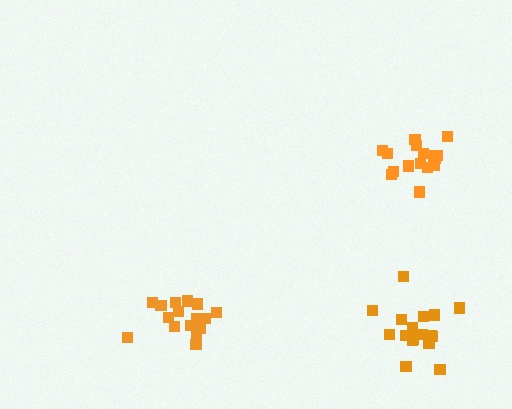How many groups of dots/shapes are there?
There are 3 groups.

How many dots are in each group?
Group 1: 18 dots, Group 2: 16 dots, Group 3: 17 dots (51 total).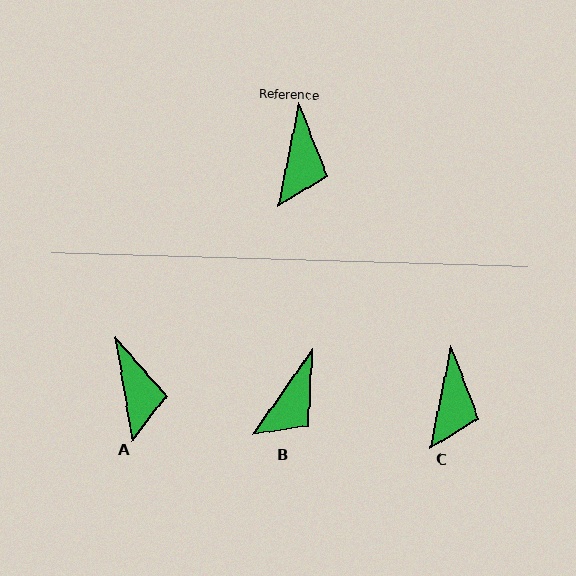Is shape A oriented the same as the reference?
No, it is off by about 20 degrees.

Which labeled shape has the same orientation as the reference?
C.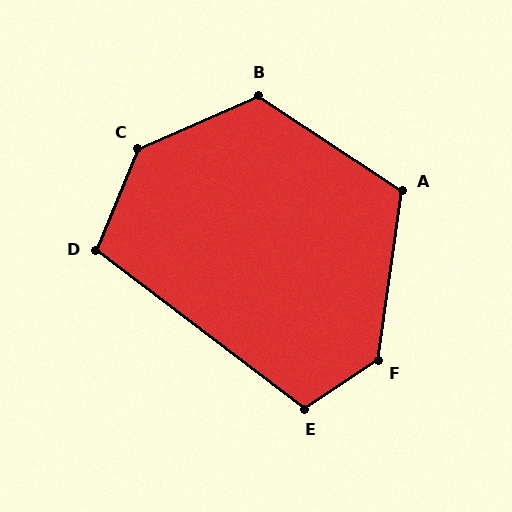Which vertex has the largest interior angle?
C, at approximately 135 degrees.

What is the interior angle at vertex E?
Approximately 109 degrees (obtuse).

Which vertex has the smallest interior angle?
D, at approximately 105 degrees.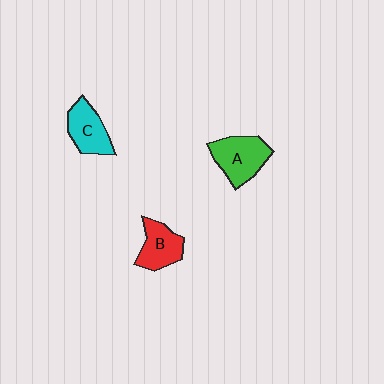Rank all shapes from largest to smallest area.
From largest to smallest: A (green), C (cyan), B (red).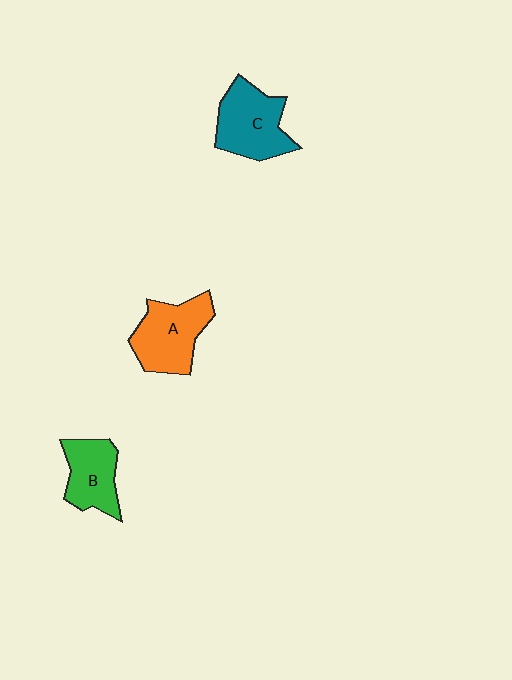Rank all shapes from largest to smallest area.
From largest to smallest: C (teal), A (orange), B (green).